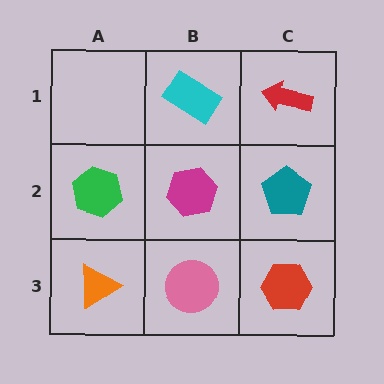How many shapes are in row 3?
3 shapes.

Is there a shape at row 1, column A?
No, that cell is empty.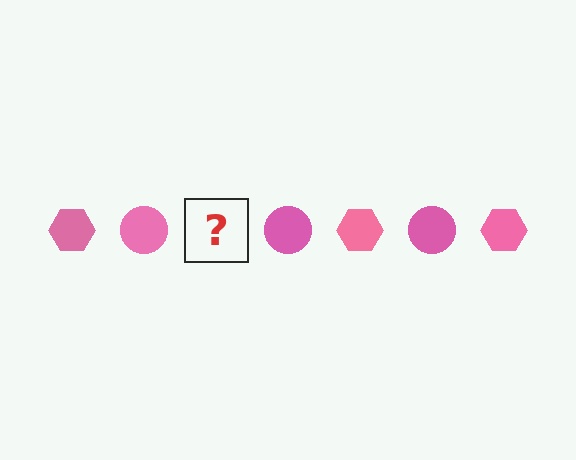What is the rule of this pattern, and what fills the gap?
The rule is that the pattern cycles through hexagon, circle shapes in pink. The gap should be filled with a pink hexagon.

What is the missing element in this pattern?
The missing element is a pink hexagon.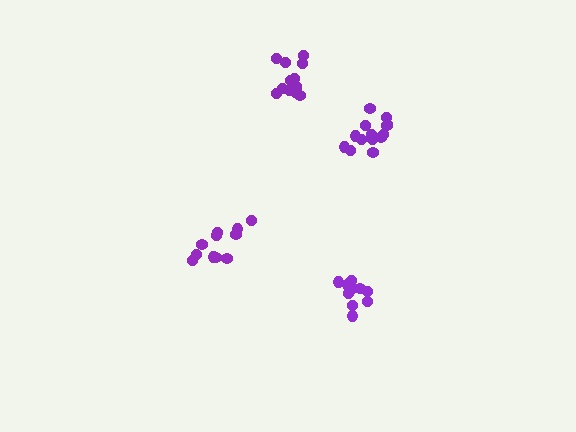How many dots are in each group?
Group 1: 14 dots, Group 2: 11 dots, Group 3: 11 dots, Group 4: 14 dots (50 total).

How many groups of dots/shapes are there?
There are 4 groups.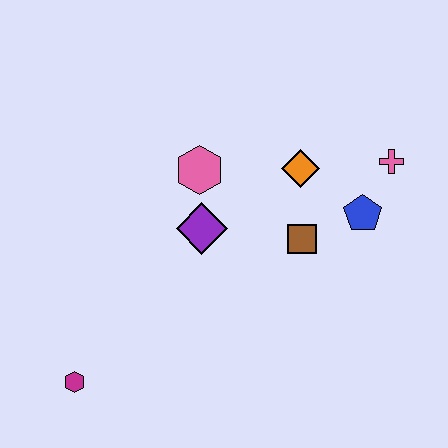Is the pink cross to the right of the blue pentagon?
Yes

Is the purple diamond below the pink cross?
Yes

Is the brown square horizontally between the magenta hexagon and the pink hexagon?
No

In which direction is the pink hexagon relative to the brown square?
The pink hexagon is to the left of the brown square.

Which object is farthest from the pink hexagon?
The magenta hexagon is farthest from the pink hexagon.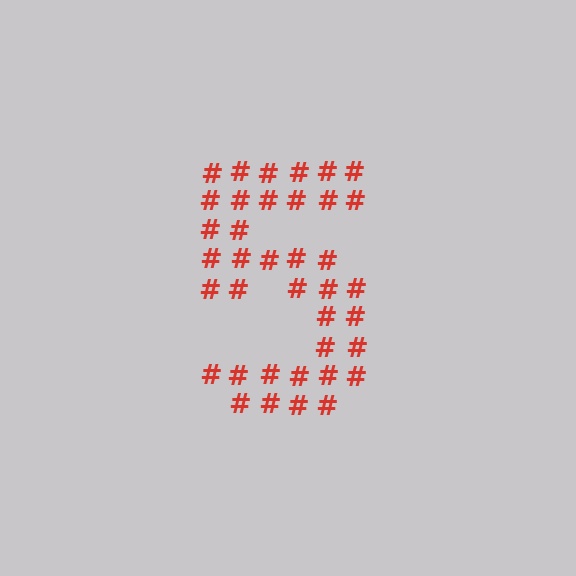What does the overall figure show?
The overall figure shows the digit 5.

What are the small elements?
The small elements are hash symbols.